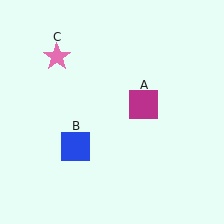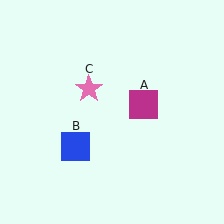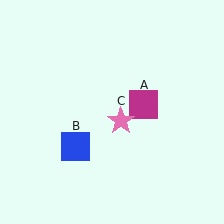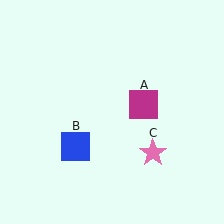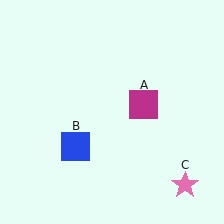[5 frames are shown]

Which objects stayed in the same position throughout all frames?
Magenta square (object A) and blue square (object B) remained stationary.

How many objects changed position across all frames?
1 object changed position: pink star (object C).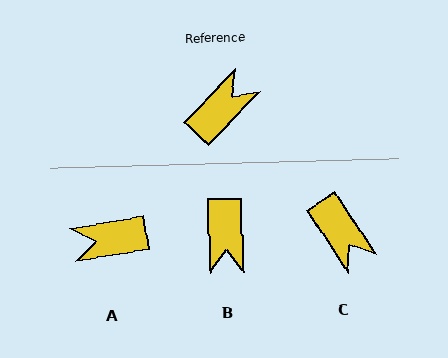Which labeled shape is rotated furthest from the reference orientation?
A, about 143 degrees away.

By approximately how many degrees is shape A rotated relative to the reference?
Approximately 143 degrees counter-clockwise.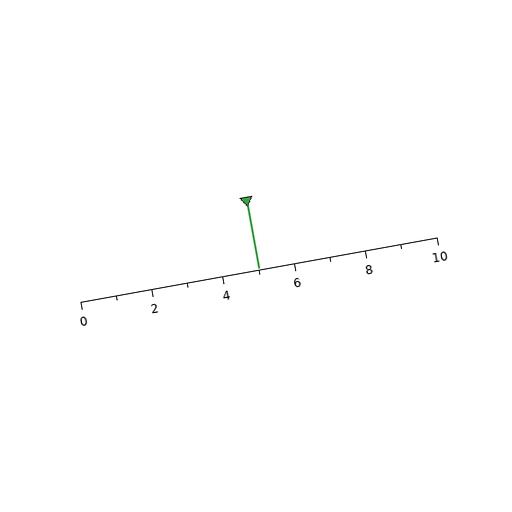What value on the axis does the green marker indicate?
The marker indicates approximately 5.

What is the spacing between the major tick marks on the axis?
The major ticks are spaced 2 apart.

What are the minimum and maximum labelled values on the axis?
The axis runs from 0 to 10.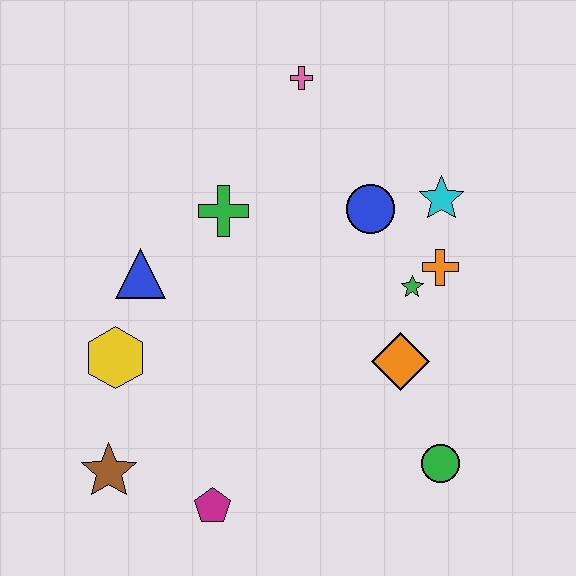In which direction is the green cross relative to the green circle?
The green cross is above the green circle.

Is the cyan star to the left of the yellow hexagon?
No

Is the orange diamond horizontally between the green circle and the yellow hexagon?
Yes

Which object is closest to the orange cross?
The green star is closest to the orange cross.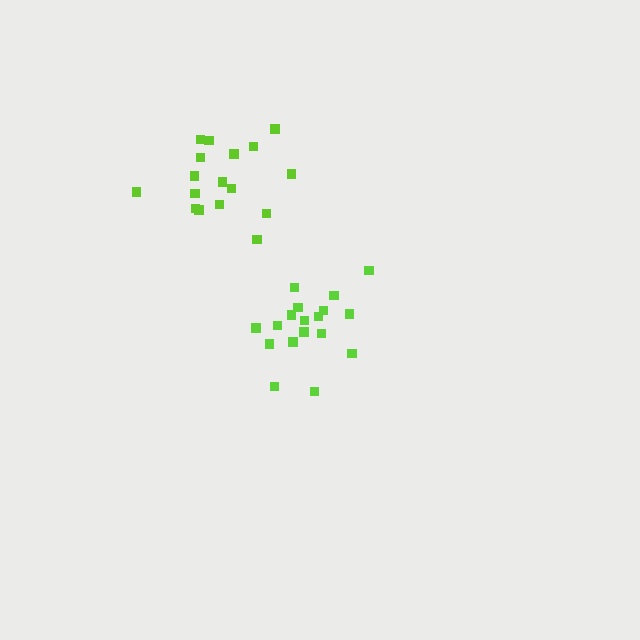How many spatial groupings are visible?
There are 2 spatial groupings.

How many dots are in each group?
Group 1: 18 dots, Group 2: 17 dots (35 total).